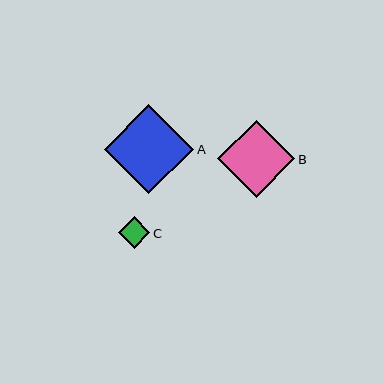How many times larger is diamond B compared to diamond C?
Diamond B is approximately 2.4 times the size of diamond C.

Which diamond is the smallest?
Diamond C is the smallest with a size of approximately 32 pixels.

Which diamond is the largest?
Diamond A is the largest with a size of approximately 89 pixels.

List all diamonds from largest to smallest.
From largest to smallest: A, B, C.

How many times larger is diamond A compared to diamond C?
Diamond A is approximately 2.8 times the size of diamond C.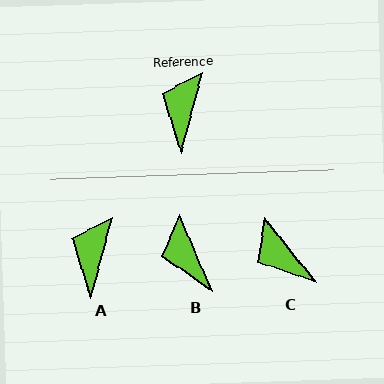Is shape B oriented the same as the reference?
No, it is off by about 38 degrees.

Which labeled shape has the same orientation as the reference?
A.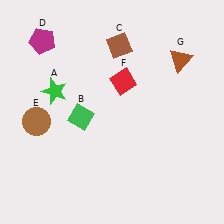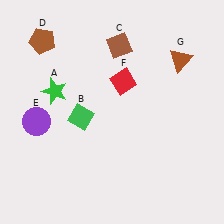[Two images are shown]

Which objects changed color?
D changed from magenta to brown. E changed from brown to purple.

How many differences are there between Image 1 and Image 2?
There are 2 differences between the two images.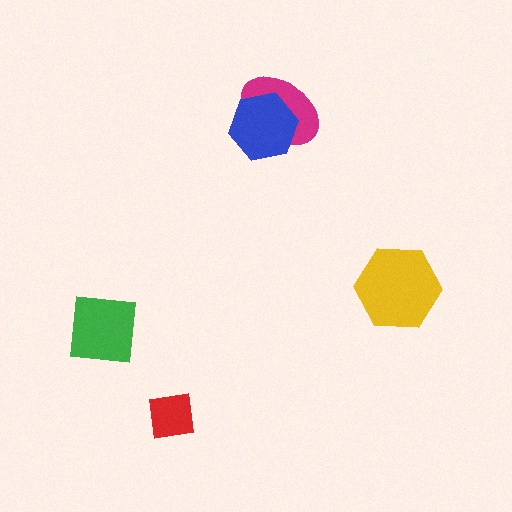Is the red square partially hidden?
No, no other shape covers it.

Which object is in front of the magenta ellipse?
The blue hexagon is in front of the magenta ellipse.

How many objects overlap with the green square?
0 objects overlap with the green square.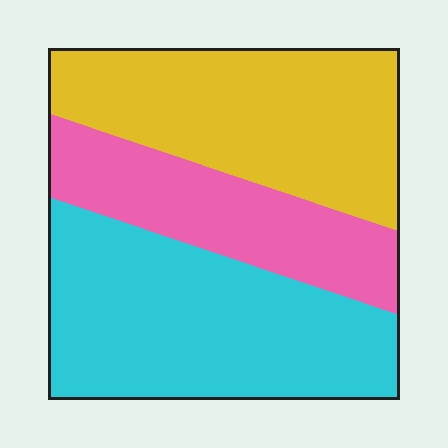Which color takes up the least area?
Pink, at roughly 25%.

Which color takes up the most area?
Cyan, at roughly 40%.